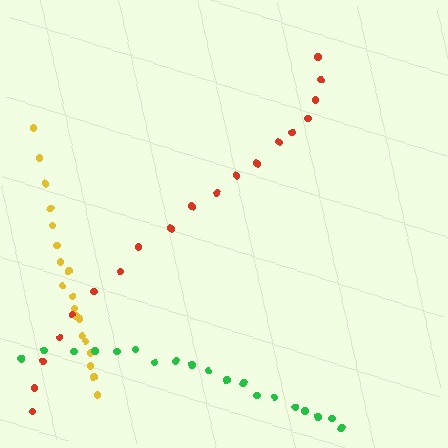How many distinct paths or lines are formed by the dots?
There are 3 distinct paths.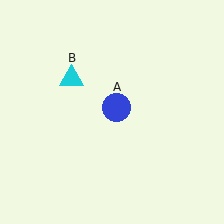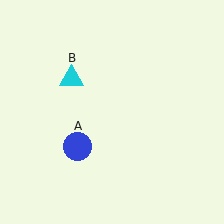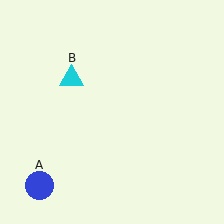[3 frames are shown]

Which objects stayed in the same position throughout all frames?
Cyan triangle (object B) remained stationary.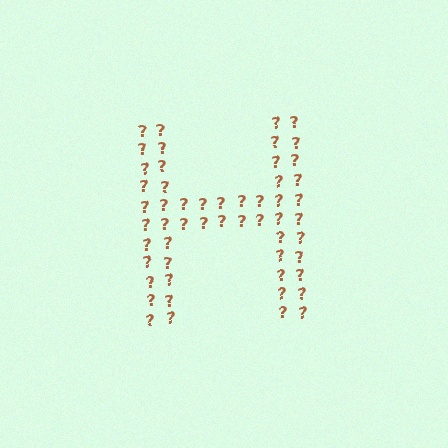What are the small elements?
The small elements are question marks.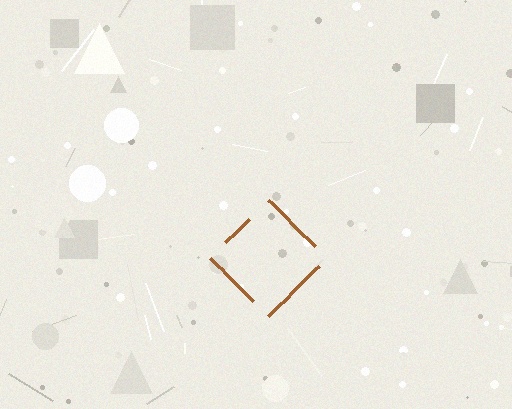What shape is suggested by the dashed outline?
The dashed outline suggests a diamond.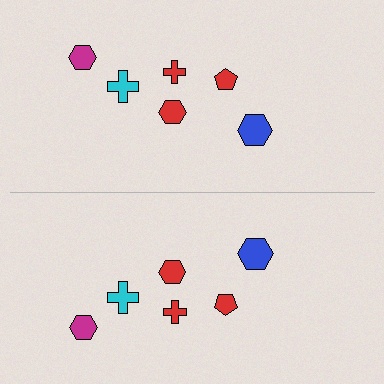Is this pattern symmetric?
Yes, this pattern has bilateral (reflection) symmetry.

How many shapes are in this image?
There are 12 shapes in this image.